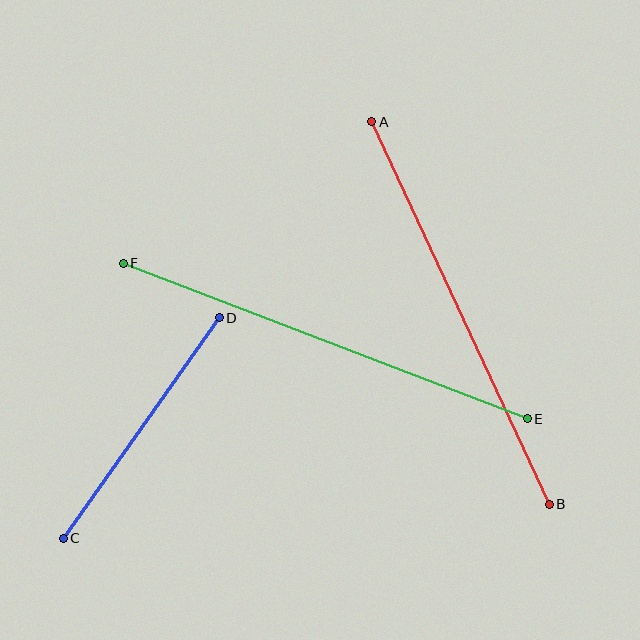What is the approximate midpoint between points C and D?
The midpoint is at approximately (141, 428) pixels.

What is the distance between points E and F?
The distance is approximately 433 pixels.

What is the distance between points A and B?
The distance is approximately 422 pixels.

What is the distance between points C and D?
The distance is approximately 270 pixels.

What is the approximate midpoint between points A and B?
The midpoint is at approximately (460, 313) pixels.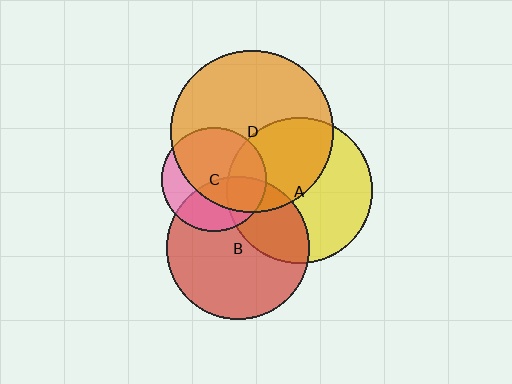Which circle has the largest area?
Circle D (orange).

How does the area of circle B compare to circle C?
Approximately 1.9 times.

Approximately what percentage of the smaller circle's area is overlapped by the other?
Approximately 45%.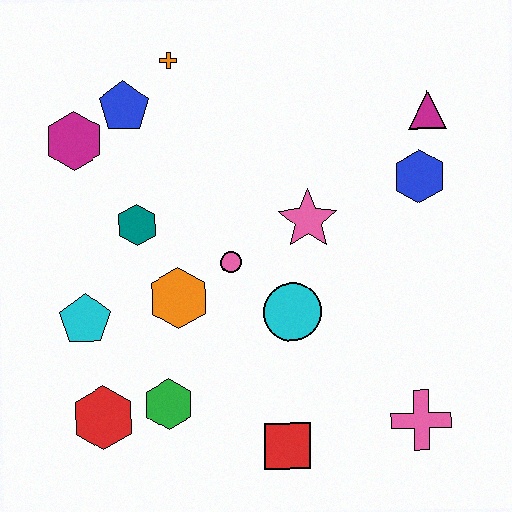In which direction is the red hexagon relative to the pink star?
The red hexagon is to the left of the pink star.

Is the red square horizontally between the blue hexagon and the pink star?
No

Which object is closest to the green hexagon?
The red hexagon is closest to the green hexagon.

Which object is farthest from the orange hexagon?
The magenta triangle is farthest from the orange hexagon.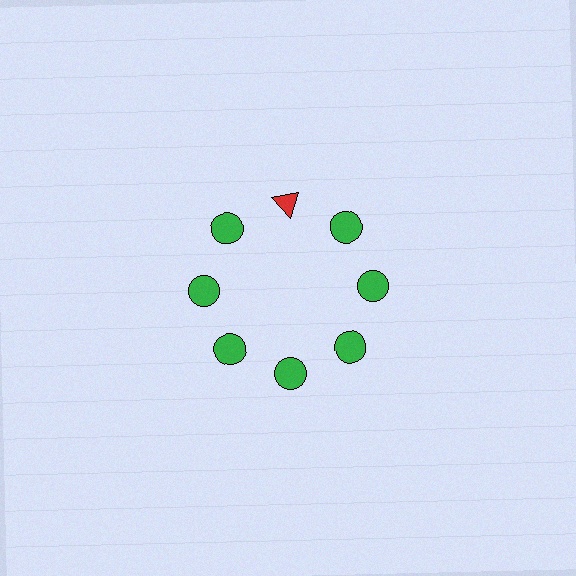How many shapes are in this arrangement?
There are 8 shapes arranged in a ring pattern.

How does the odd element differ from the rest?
It differs in both color (red instead of green) and shape (triangle instead of circle).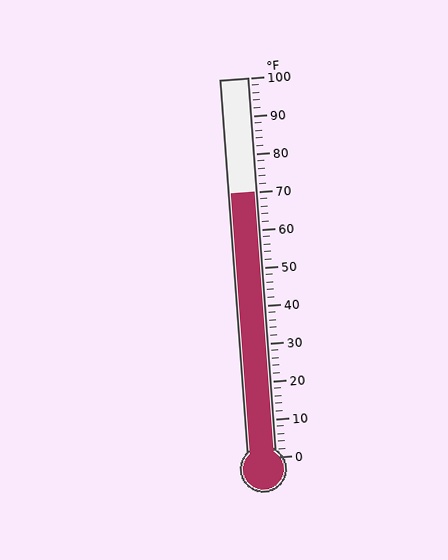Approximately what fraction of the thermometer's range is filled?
The thermometer is filled to approximately 70% of its range.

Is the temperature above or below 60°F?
The temperature is above 60°F.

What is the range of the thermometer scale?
The thermometer scale ranges from 0°F to 100°F.